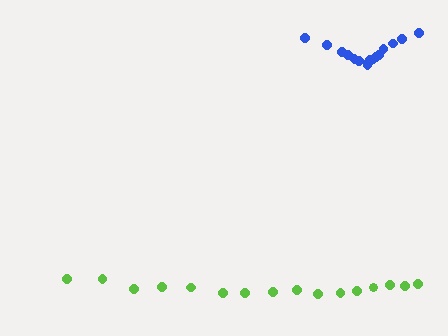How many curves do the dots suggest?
There are 2 distinct paths.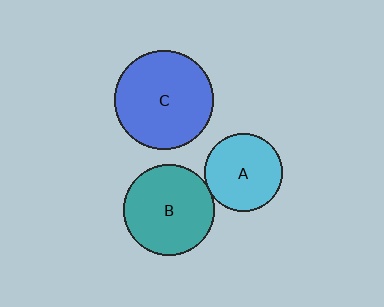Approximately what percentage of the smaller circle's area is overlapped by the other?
Approximately 5%.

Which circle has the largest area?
Circle C (blue).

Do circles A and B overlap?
Yes.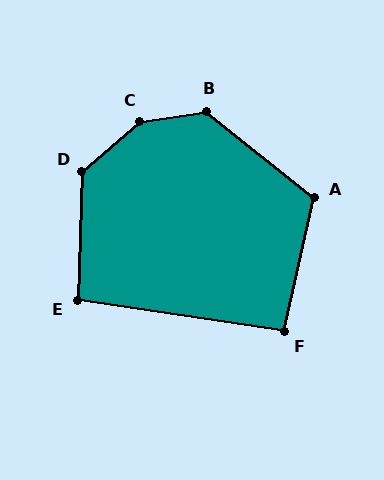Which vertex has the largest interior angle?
C, at approximately 148 degrees.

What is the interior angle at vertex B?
Approximately 133 degrees (obtuse).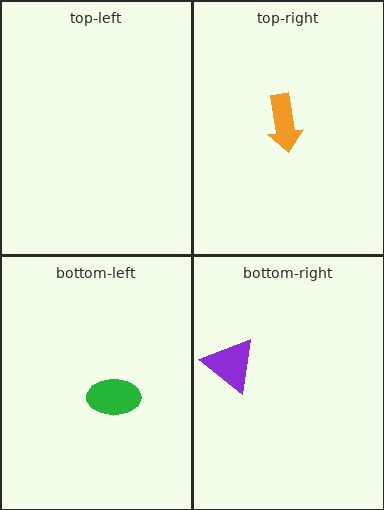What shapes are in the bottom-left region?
The green ellipse.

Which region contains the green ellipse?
The bottom-left region.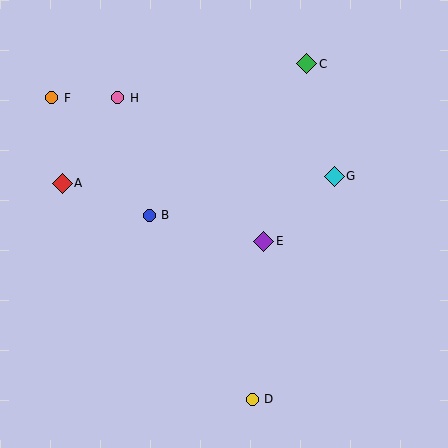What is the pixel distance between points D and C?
The distance between D and C is 340 pixels.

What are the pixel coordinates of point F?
Point F is at (52, 98).